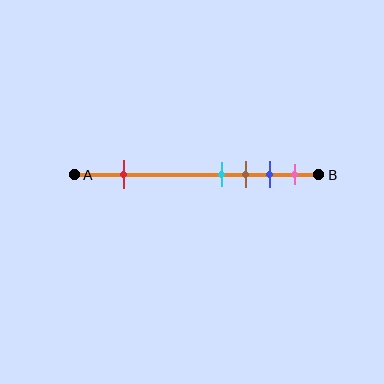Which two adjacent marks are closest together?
The cyan and brown marks are the closest adjacent pair.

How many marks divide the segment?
There are 5 marks dividing the segment.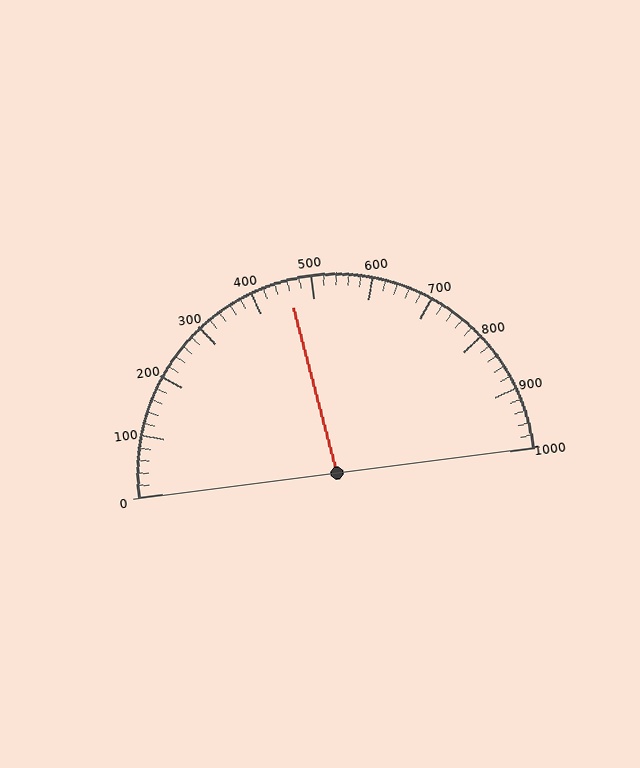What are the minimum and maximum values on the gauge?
The gauge ranges from 0 to 1000.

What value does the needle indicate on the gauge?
The needle indicates approximately 460.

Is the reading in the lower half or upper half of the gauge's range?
The reading is in the lower half of the range (0 to 1000).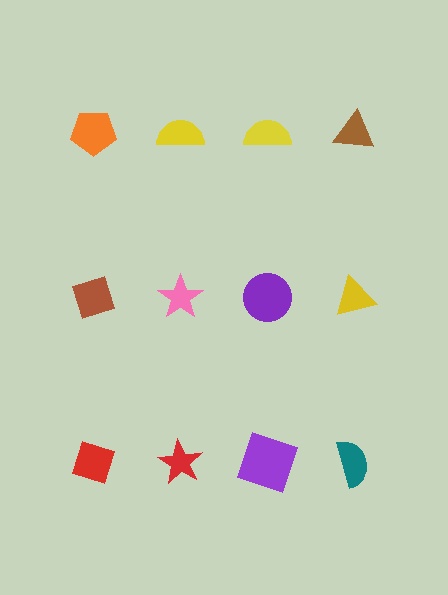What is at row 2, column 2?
A pink star.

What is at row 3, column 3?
A purple square.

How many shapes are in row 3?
4 shapes.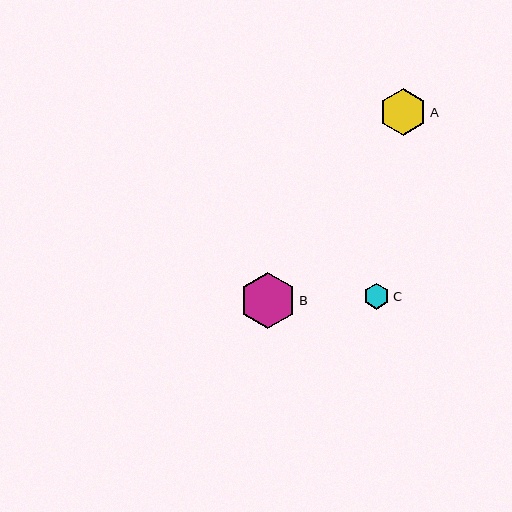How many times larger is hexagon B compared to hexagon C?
Hexagon B is approximately 2.1 times the size of hexagon C.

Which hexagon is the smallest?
Hexagon C is the smallest with a size of approximately 26 pixels.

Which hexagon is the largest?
Hexagon B is the largest with a size of approximately 56 pixels.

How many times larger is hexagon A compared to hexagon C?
Hexagon A is approximately 1.8 times the size of hexagon C.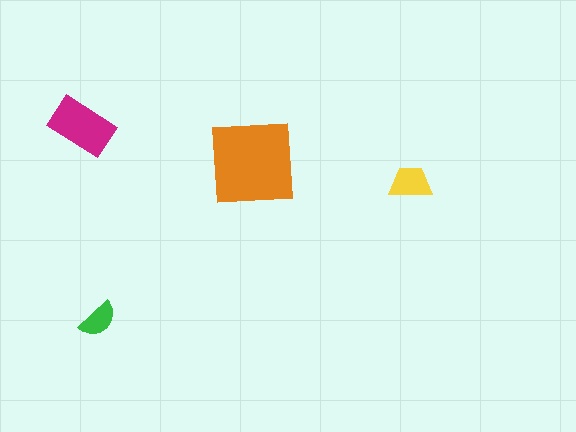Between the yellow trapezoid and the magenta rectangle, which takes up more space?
The magenta rectangle.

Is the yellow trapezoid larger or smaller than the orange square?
Smaller.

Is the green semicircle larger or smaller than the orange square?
Smaller.